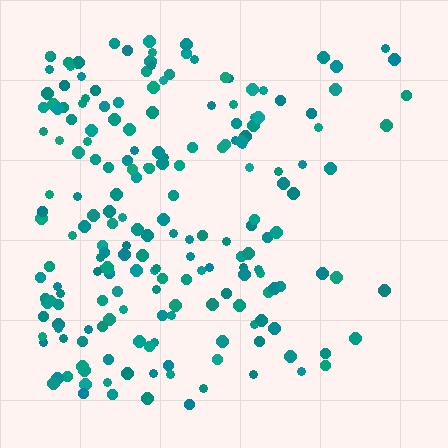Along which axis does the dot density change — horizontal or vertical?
Horizontal.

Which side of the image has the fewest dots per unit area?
The right.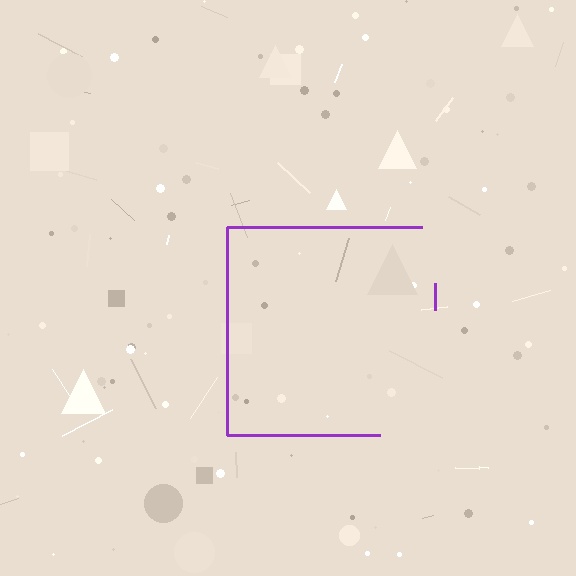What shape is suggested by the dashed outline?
The dashed outline suggests a square.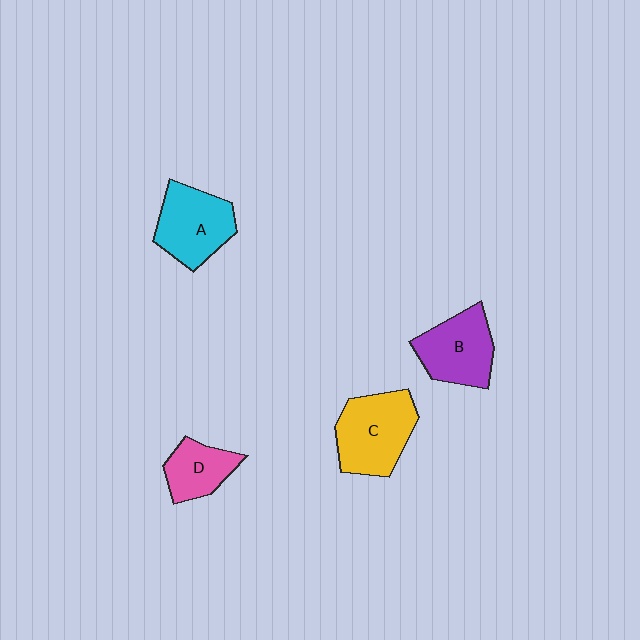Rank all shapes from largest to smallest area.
From largest to smallest: C (yellow), A (cyan), B (purple), D (pink).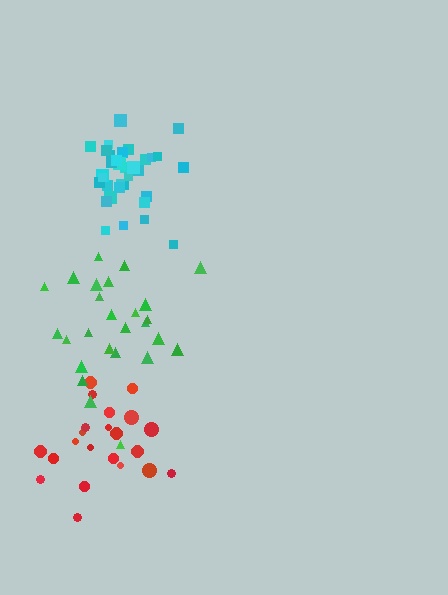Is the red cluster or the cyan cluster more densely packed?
Cyan.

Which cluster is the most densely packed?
Cyan.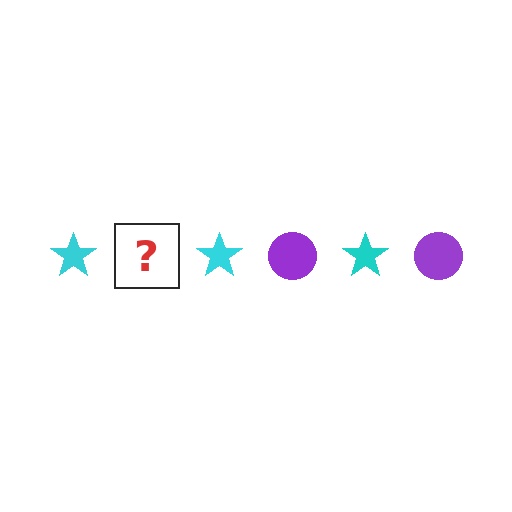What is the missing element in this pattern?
The missing element is a purple circle.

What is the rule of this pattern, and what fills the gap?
The rule is that the pattern alternates between cyan star and purple circle. The gap should be filled with a purple circle.